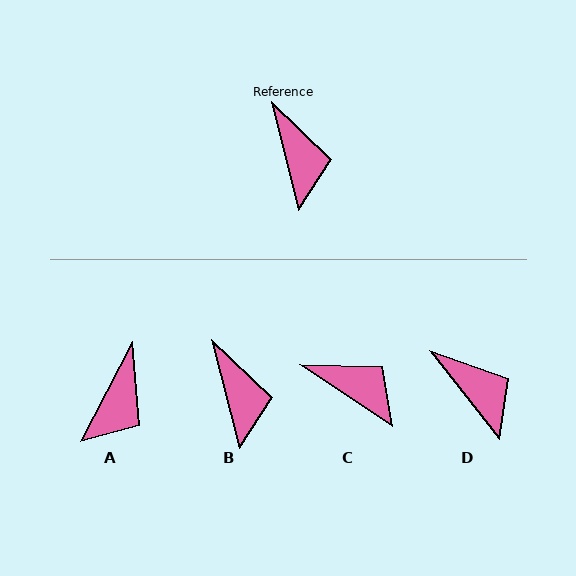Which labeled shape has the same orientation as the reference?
B.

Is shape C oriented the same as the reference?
No, it is off by about 42 degrees.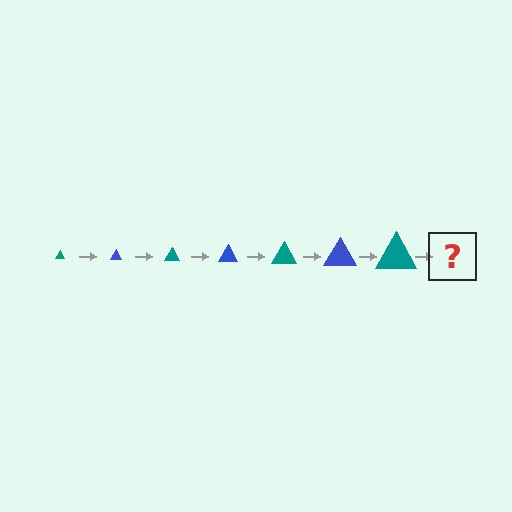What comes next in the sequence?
The next element should be a blue triangle, larger than the previous one.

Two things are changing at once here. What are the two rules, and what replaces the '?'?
The two rules are that the triangle grows larger each step and the color cycles through teal and blue. The '?' should be a blue triangle, larger than the previous one.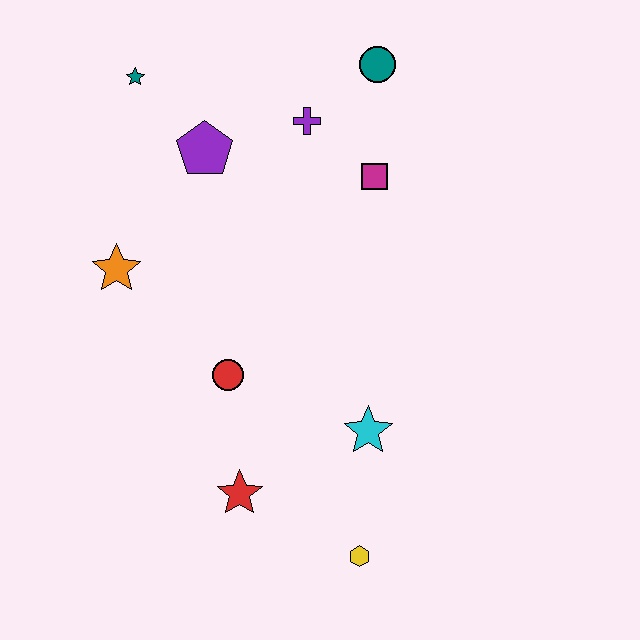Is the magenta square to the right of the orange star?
Yes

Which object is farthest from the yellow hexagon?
The teal star is farthest from the yellow hexagon.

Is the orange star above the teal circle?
No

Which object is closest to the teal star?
The purple pentagon is closest to the teal star.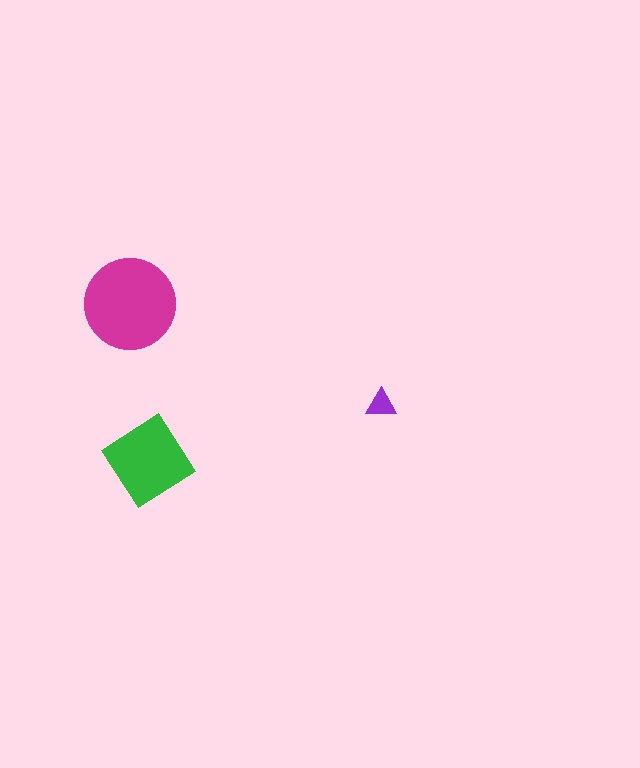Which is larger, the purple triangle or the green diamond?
The green diamond.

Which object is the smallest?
The purple triangle.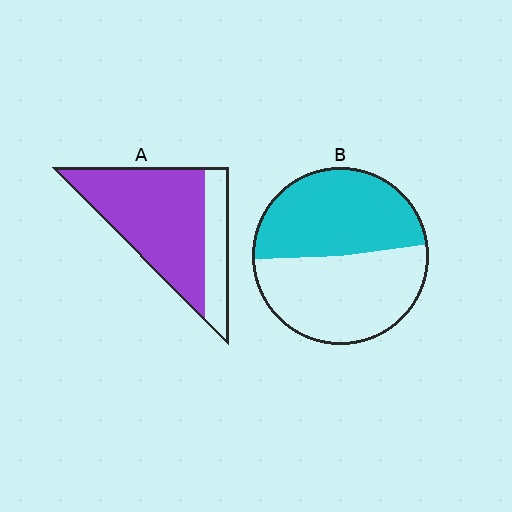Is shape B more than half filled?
Roughly half.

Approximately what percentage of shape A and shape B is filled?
A is approximately 75% and B is approximately 50%.